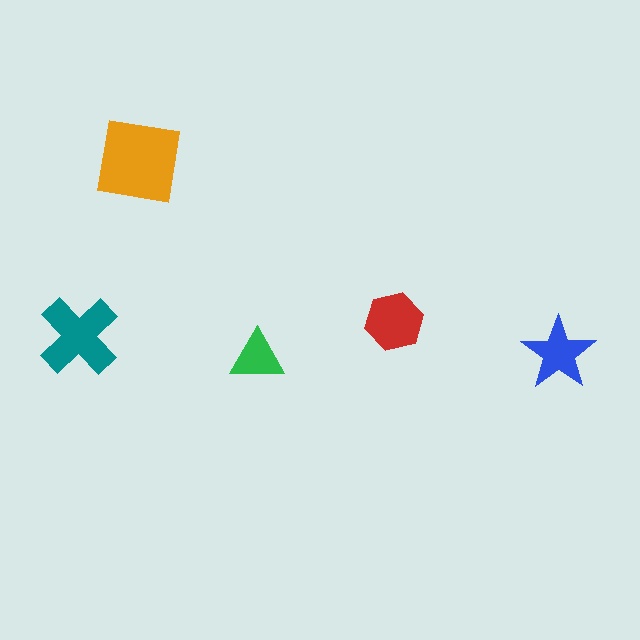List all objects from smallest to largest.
The green triangle, the blue star, the red hexagon, the teal cross, the orange square.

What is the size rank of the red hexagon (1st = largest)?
3rd.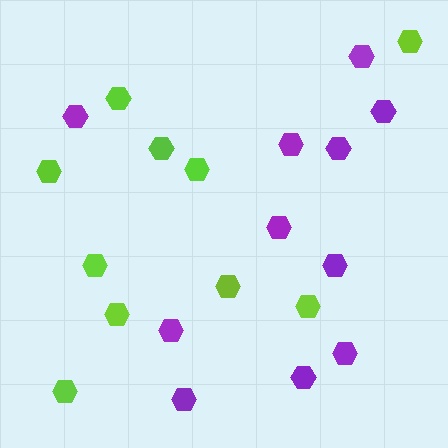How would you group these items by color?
There are 2 groups: one group of lime hexagons (10) and one group of purple hexagons (11).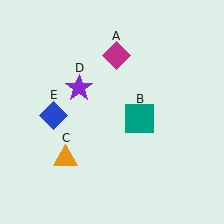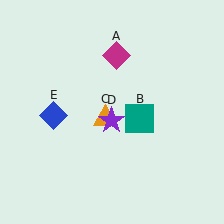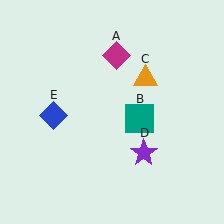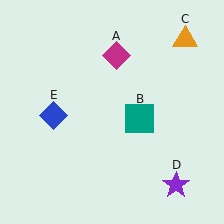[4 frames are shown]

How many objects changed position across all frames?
2 objects changed position: orange triangle (object C), purple star (object D).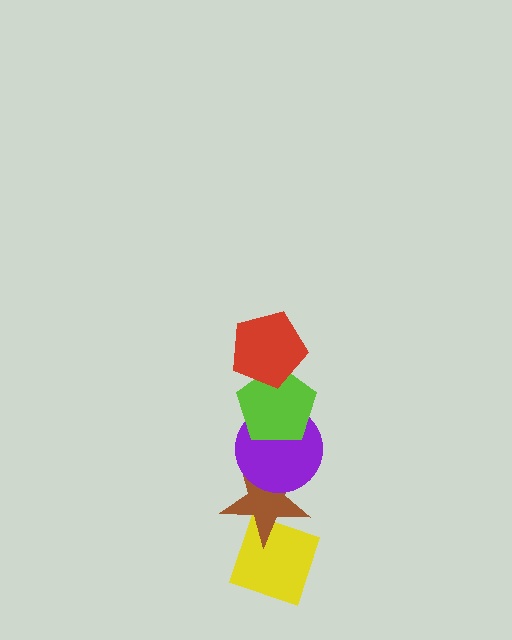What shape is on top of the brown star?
The purple circle is on top of the brown star.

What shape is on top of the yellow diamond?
The brown star is on top of the yellow diamond.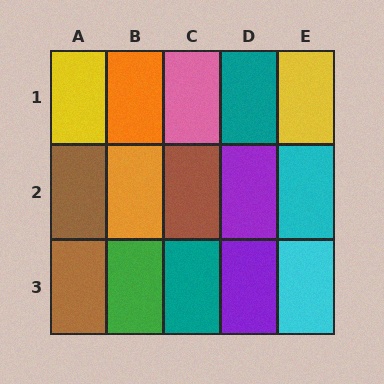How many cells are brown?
3 cells are brown.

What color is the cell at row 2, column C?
Brown.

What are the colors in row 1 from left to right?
Yellow, orange, pink, teal, yellow.